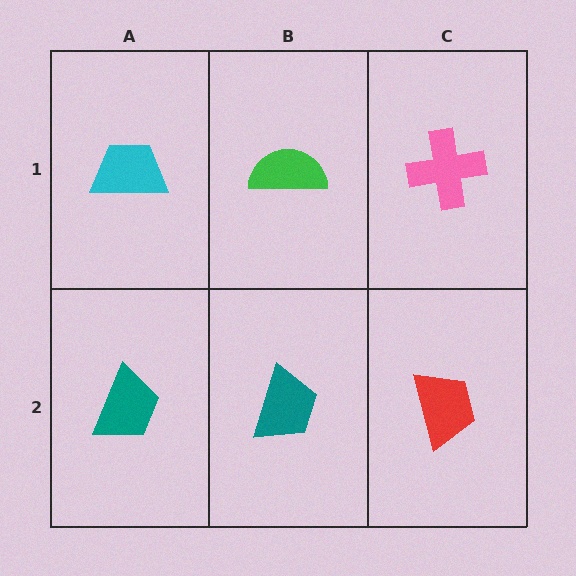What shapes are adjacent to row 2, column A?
A cyan trapezoid (row 1, column A), a teal trapezoid (row 2, column B).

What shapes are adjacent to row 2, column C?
A pink cross (row 1, column C), a teal trapezoid (row 2, column B).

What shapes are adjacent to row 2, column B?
A green semicircle (row 1, column B), a teal trapezoid (row 2, column A), a red trapezoid (row 2, column C).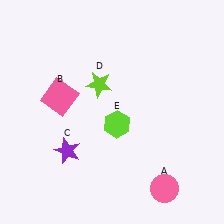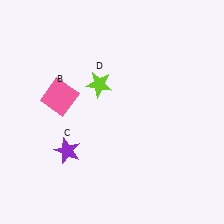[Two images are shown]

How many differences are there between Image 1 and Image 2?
There are 2 differences between the two images.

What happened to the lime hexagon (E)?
The lime hexagon (E) was removed in Image 2. It was in the bottom-right area of Image 1.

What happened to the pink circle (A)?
The pink circle (A) was removed in Image 2. It was in the bottom-right area of Image 1.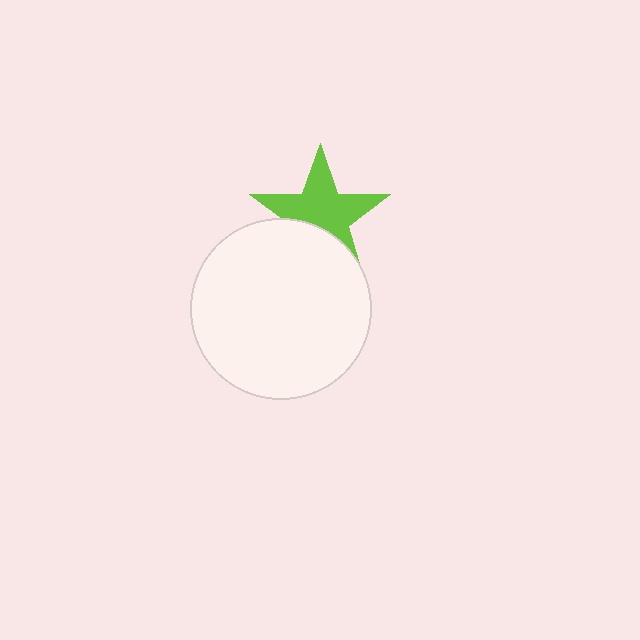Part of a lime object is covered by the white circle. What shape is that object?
It is a star.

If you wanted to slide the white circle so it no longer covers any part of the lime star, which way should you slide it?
Slide it down — that is the most direct way to separate the two shapes.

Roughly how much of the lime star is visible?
Most of it is visible (roughly 67%).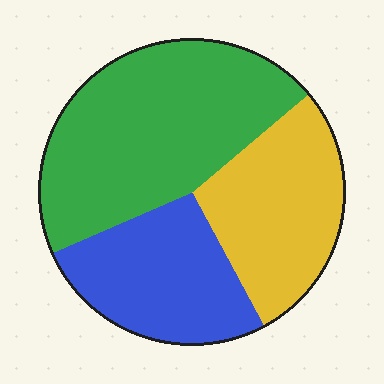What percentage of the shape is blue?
Blue takes up about one quarter (1/4) of the shape.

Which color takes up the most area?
Green, at roughly 45%.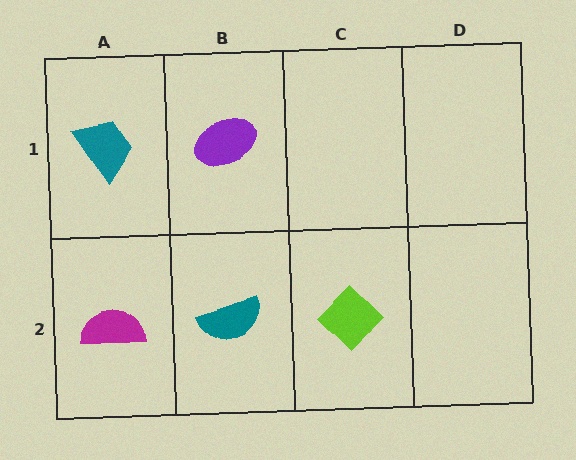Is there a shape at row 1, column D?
No, that cell is empty.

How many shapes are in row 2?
3 shapes.